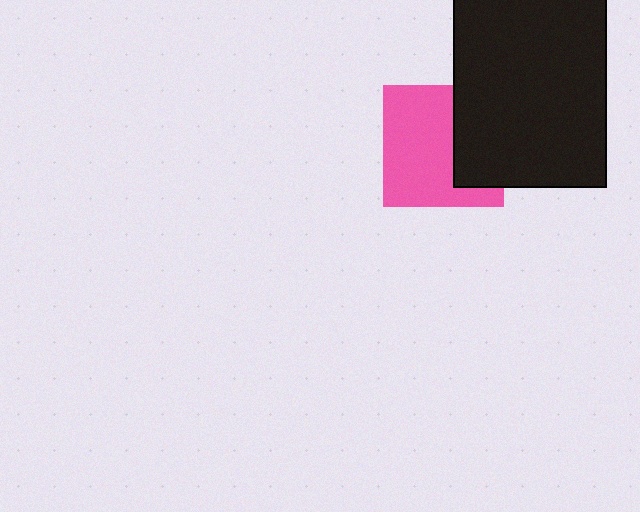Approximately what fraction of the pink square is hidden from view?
Roughly 35% of the pink square is hidden behind the black rectangle.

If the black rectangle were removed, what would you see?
You would see the complete pink square.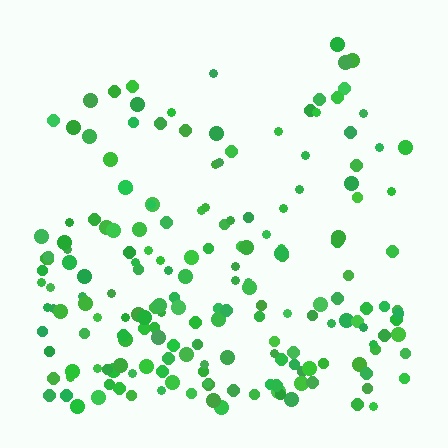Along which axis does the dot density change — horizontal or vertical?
Vertical.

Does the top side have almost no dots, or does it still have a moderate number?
Still a moderate number, just noticeably fewer than the bottom.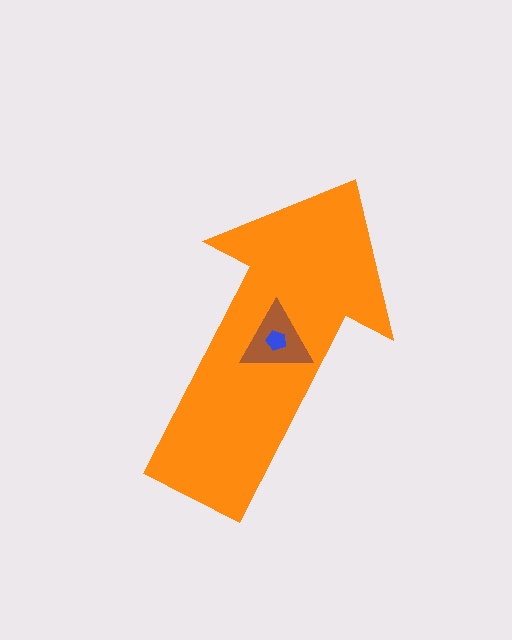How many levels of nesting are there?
3.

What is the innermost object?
The blue pentagon.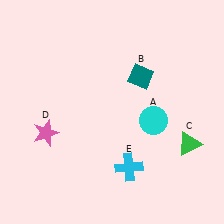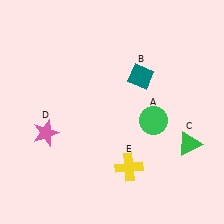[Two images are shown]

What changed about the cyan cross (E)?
In Image 1, E is cyan. In Image 2, it changed to yellow.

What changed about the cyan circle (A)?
In Image 1, A is cyan. In Image 2, it changed to green.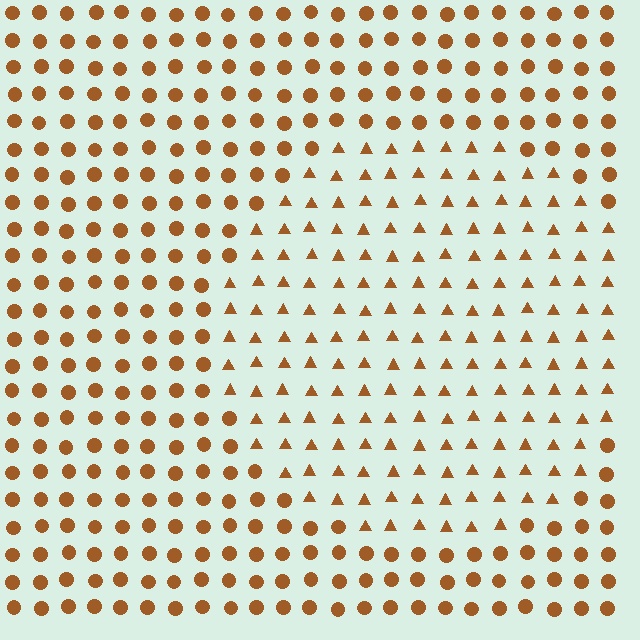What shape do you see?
I see a circle.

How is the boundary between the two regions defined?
The boundary is defined by a change in element shape: triangles inside vs. circles outside. All elements share the same color and spacing.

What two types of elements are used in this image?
The image uses triangles inside the circle region and circles outside it.